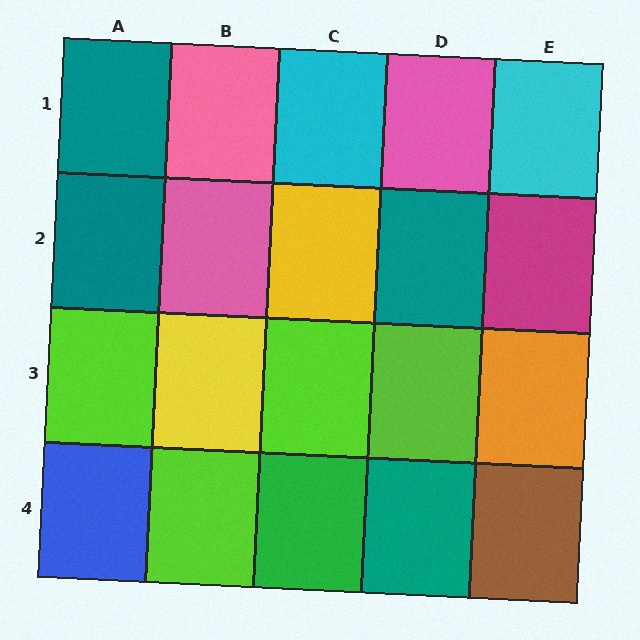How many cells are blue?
1 cell is blue.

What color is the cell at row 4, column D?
Teal.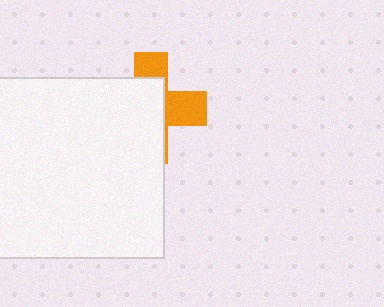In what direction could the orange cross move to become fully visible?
The orange cross could move right. That would shift it out from behind the white square entirely.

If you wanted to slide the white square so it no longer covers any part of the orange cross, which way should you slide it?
Slide it left — that is the most direct way to separate the two shapes.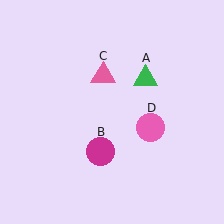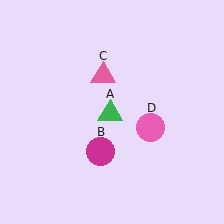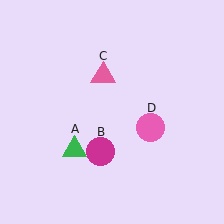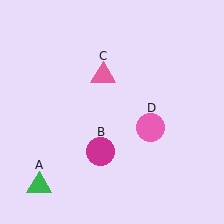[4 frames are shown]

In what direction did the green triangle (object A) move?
The green triangle (object A) moved down and to the left.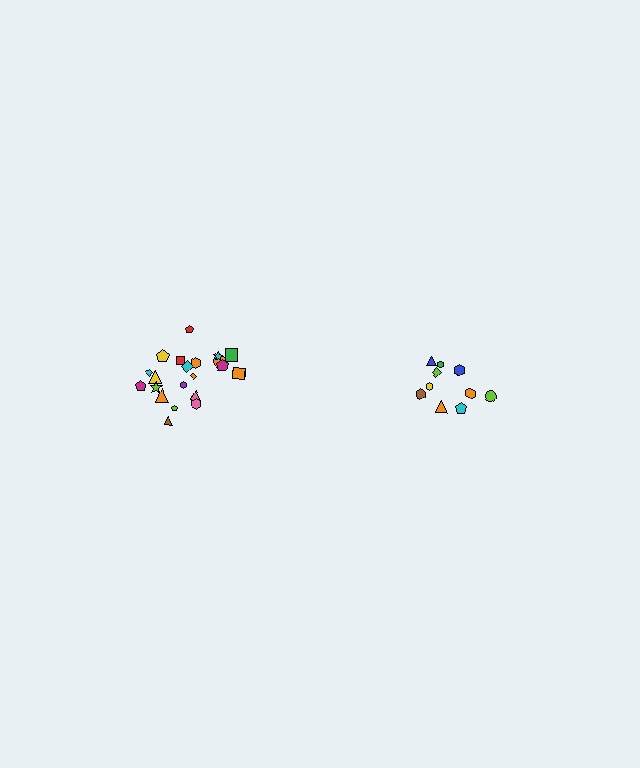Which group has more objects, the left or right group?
The left group.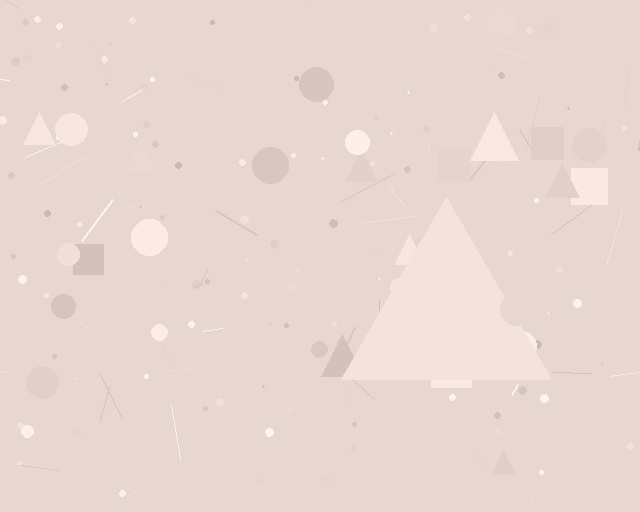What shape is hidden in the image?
A triangle is hidden in the image.